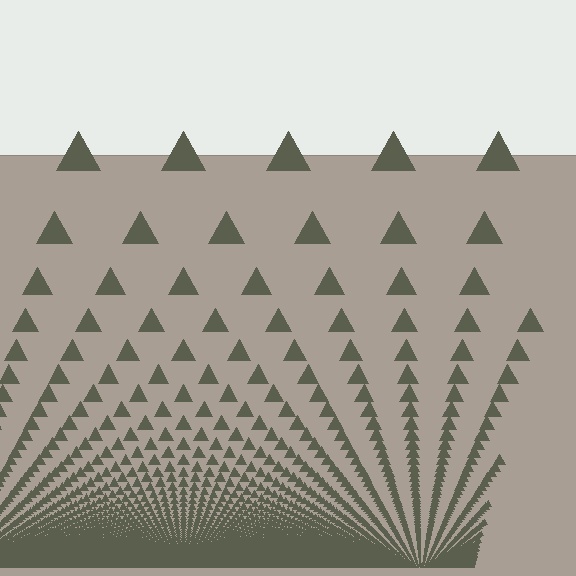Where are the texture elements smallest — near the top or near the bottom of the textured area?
Near the bottom.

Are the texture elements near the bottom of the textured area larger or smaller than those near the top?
Smaller. The gradient is inverted — elements near the bottom are smaller and denser.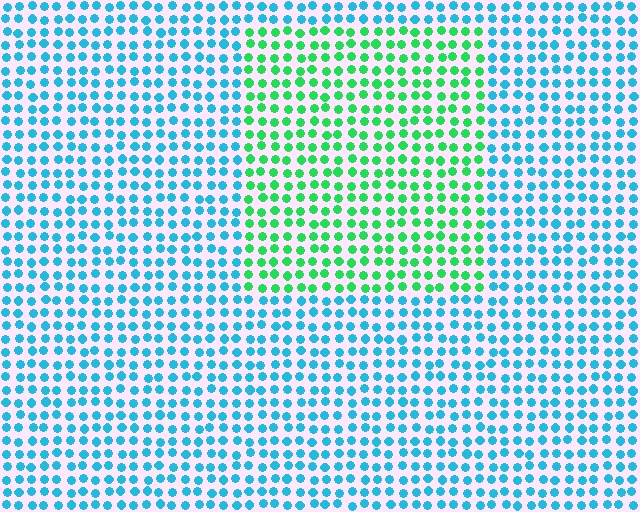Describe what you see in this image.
The image is filled with small cyan elements in a uniform arrangement. A rectangle-shaped region is visible where the elements are tinted to a slightly different hue, forming a subtle color boundary.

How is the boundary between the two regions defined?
The boundary is defined purely by a slight shift in hue (about 55 degrees). Spacing, size, and orientation are identical on both sides.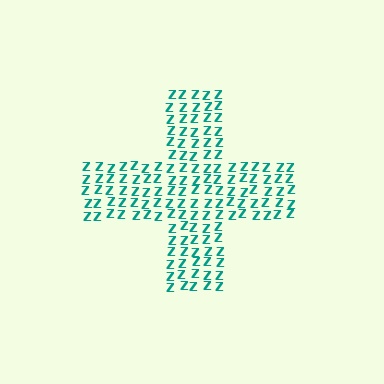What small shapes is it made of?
It is made of small letter Z's.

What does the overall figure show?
The overall figure shows a cross.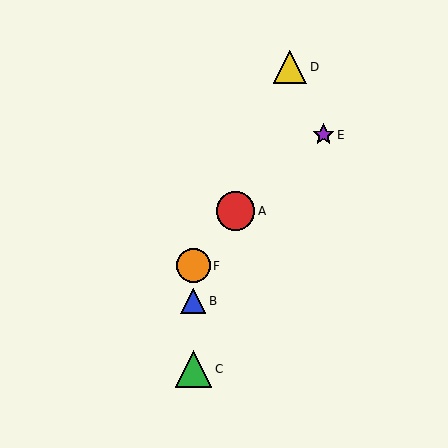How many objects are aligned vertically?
3 objects (B, C, F) are aligned vertically.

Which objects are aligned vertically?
Objects B, C, F are aligned vertically.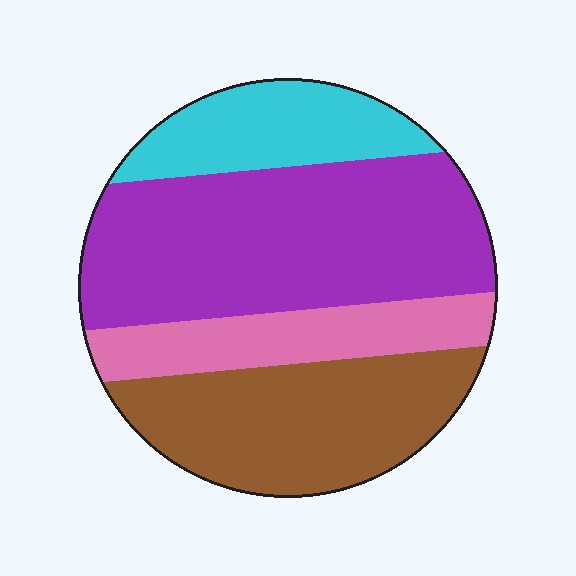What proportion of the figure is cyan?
Cyan takes up less than a sixth of the figure.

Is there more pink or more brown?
Brown.